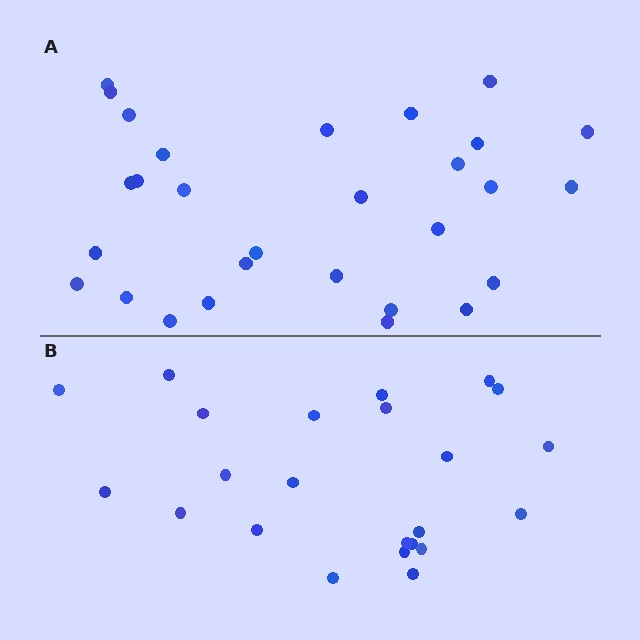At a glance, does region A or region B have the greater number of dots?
Region A (the top region) has more dots.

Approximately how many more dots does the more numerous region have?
Region A has about 6 more dots than region B.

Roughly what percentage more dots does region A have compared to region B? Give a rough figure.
About 25% more.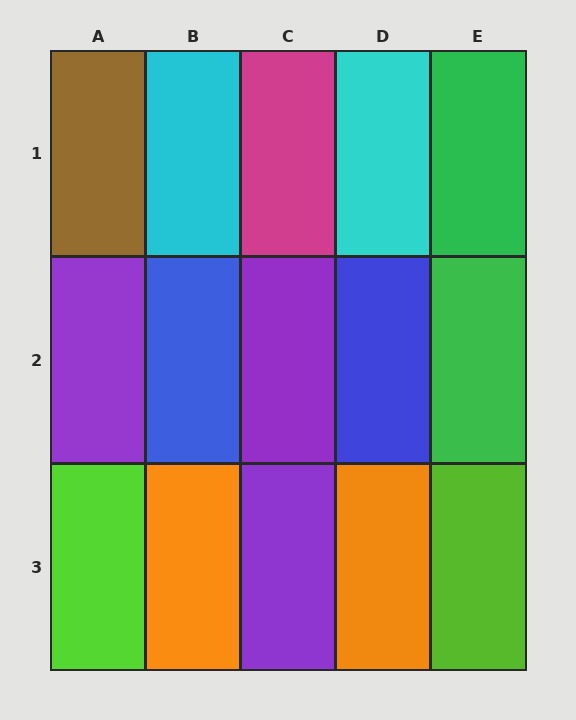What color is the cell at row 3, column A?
Lime.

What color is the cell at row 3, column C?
Purple.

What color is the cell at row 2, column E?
Green.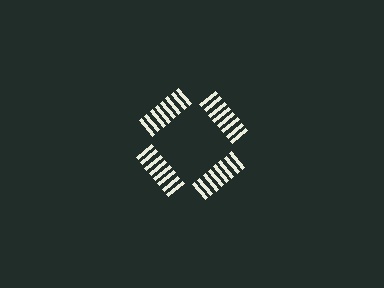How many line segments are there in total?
32 — 8 along each of the 4 edges.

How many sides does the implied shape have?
4 sides — the line-ends trace a square.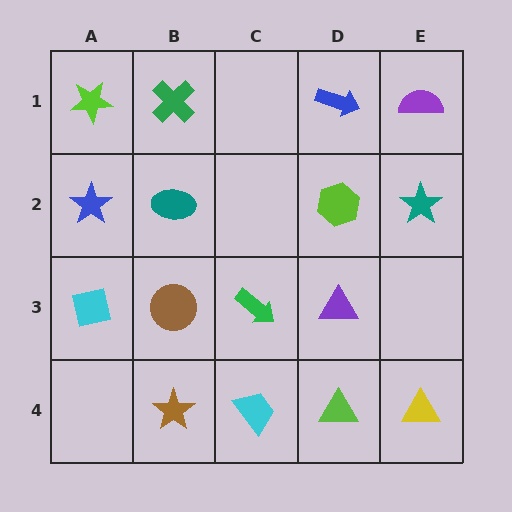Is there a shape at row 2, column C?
No, that cell is empty.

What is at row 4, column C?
A cyan trapezoid.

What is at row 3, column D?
A purple triangle.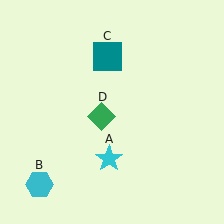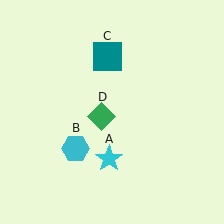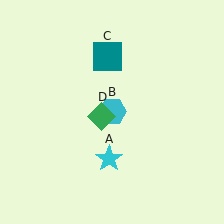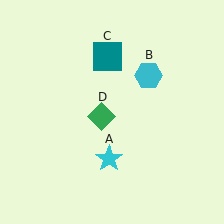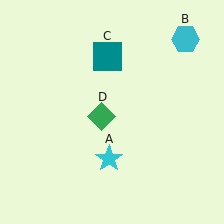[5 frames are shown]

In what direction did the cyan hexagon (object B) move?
The cyan hexagon (object B) moved up and to the right.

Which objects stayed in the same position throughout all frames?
Cyan star (object A) and teal square (object C) and green diamond (object D) remained stationary.